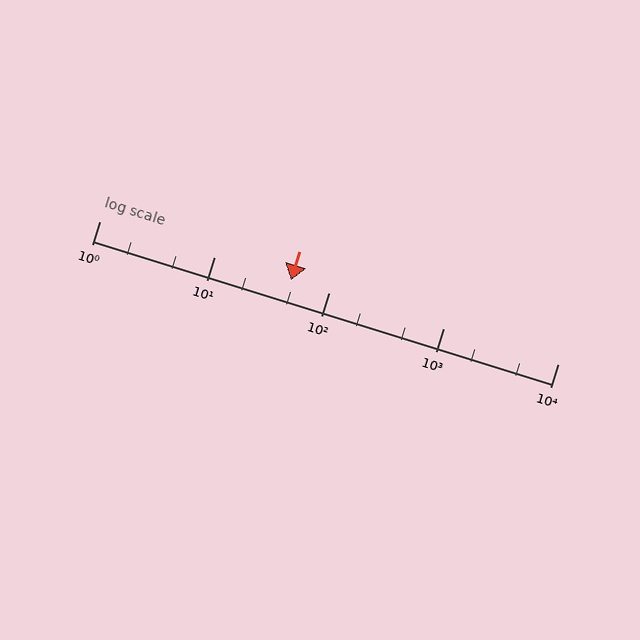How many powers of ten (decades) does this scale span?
The scale spans 4 decades, from 1 to 10000.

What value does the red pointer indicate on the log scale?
The pointer indicates approximately 47.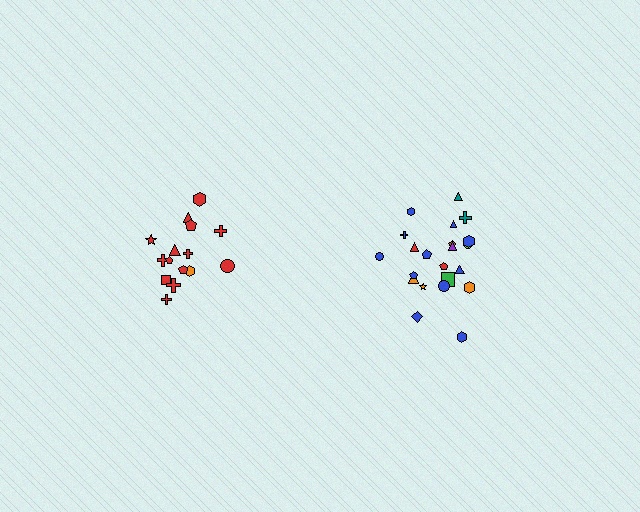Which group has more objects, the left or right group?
The right group.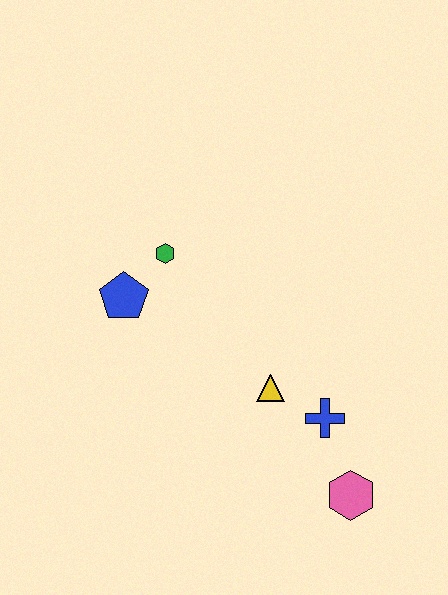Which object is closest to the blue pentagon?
The green hexagon is closest to the blue pentagon.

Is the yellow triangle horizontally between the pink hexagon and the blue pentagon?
Yes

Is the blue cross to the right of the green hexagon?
Yes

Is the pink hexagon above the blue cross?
No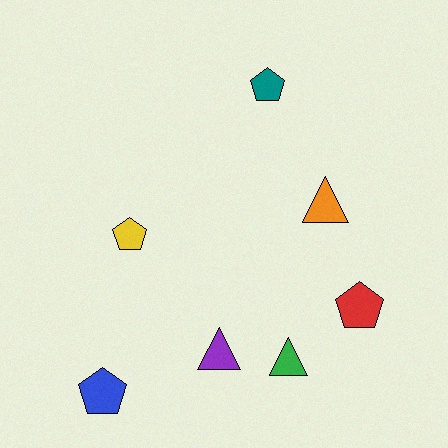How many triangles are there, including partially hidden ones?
There are 3 triangles.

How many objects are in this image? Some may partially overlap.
There are 7 objects.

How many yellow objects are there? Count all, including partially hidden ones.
There is 1 yellow object.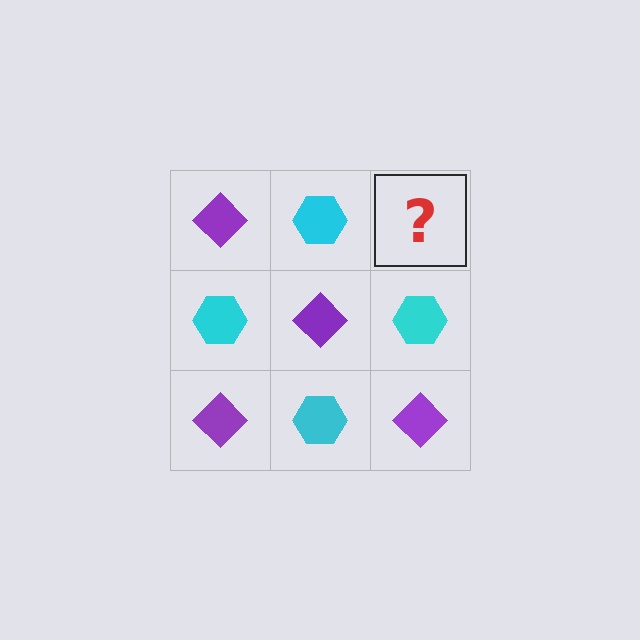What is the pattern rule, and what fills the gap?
The rule is that it alternates purple diamond and cyan hexagon in a checkerboard pattern. The gap should be filled with a purple diamond.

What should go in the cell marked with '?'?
The missing cell should contain a purple diamond.